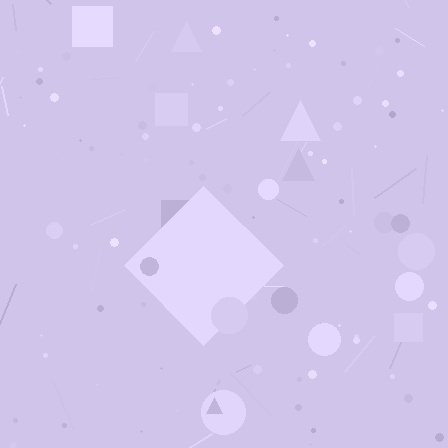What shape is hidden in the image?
A diamond is hidden in the image.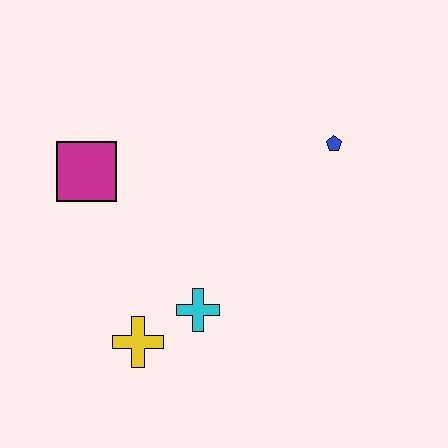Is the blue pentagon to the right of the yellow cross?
Yes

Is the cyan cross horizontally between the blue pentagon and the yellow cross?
Yes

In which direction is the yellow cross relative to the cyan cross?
The yellow cross is to the left of the cyan cross.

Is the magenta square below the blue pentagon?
Yes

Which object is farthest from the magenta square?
The blue pentagon is farthest from the magenta square.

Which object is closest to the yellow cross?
The cyan cross is closest to the yellow cross.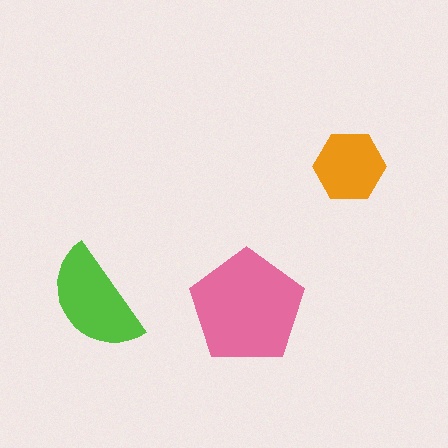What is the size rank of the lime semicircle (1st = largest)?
2nd.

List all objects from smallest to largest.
The orange hexagon, the lime semicircle, the pink pentagon.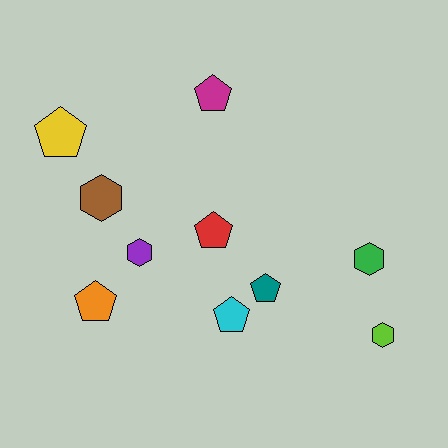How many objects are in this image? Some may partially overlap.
There are 10 objects.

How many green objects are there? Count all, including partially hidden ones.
There is 1 green object.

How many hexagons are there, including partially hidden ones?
There are 4 hexagons.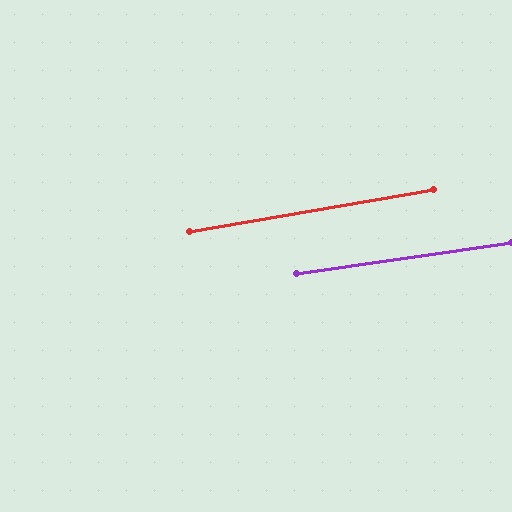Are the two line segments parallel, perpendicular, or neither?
Parallel — their directions differ by only 1.8°.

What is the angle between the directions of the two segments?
Approximately 2 degrees.